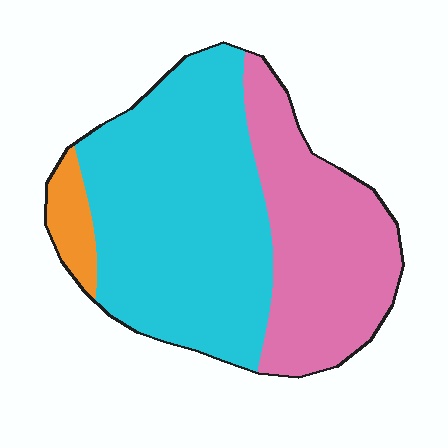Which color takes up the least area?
Orange, at roughly 5%.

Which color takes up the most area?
Cyan, at roughly 55%.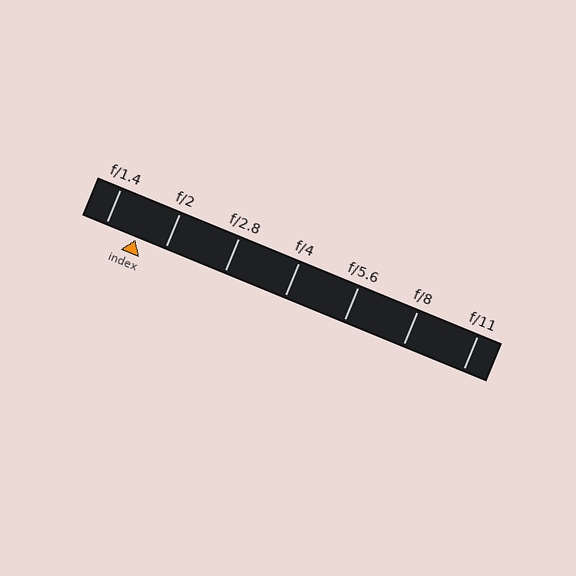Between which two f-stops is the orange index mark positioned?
The index mark is between f/1.4 and f/2.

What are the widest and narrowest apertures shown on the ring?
The widest aperture shown is f/1.4 and the narrowest is f/11.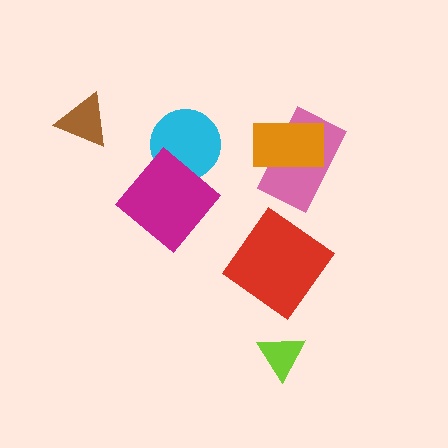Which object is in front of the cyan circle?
The magenta diamond is in front of the cyan circle.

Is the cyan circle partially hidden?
Yes, it is partially covered by another shape.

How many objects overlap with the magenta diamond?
1 object overlaps with the magenta diamond.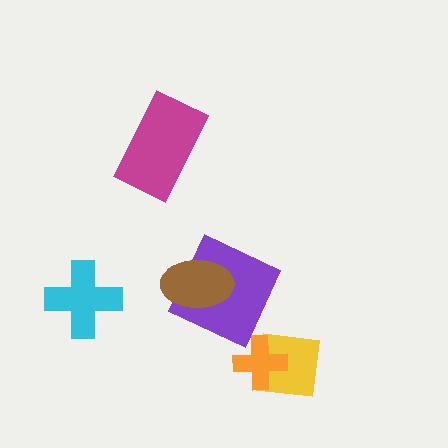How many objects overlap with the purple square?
1 object overlaps with the purple square.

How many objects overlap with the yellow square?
1 object overlaps with the yellow square.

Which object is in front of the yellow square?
The orange cross is in front of the yellow square.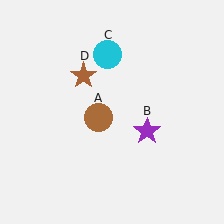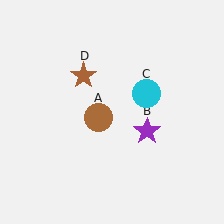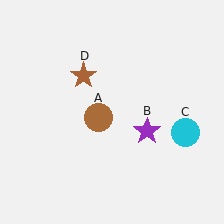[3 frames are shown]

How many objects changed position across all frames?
1 object changed position: cyan circle (object C).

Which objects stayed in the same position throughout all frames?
Brown circle (object A) and purple star (object B) and brown star (object D) remained stationary.